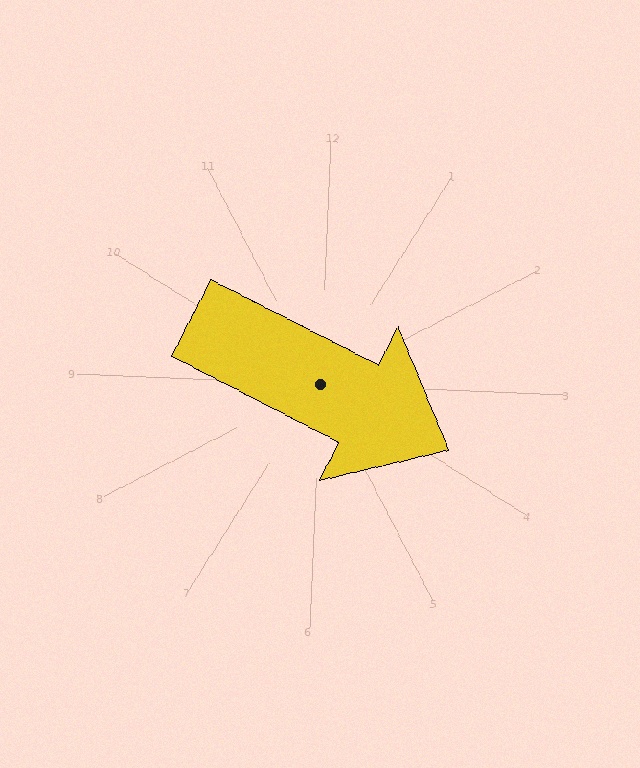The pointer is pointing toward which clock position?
Roughly 4 o'clock.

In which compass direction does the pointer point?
Southeast.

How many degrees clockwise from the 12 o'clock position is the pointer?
Approximately 115 degrees.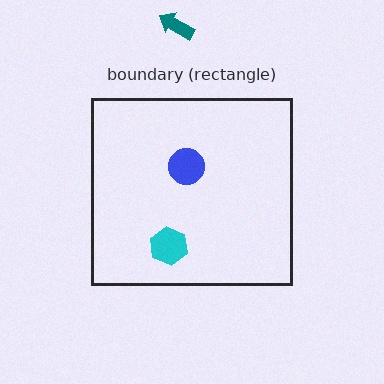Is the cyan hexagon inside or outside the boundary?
Inside.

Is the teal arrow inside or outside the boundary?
Outside.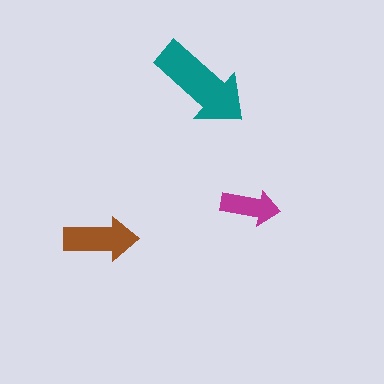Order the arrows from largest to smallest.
the teal one, the brown one, the magenta one.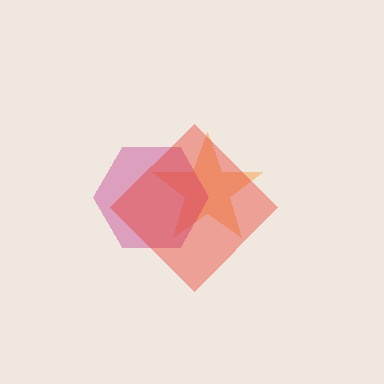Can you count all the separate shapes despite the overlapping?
Yes, there are 3 separate shapes.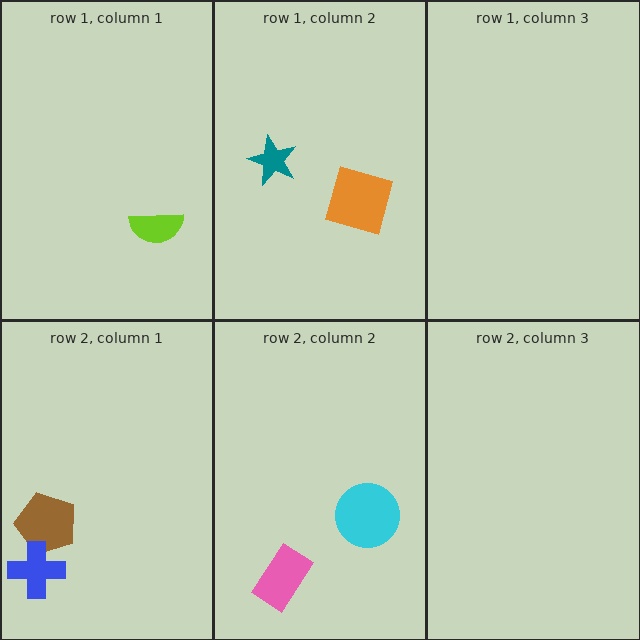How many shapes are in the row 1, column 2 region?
2.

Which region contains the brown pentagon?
The row 2, column 1 region.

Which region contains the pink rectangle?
The row 2, column 2 region.